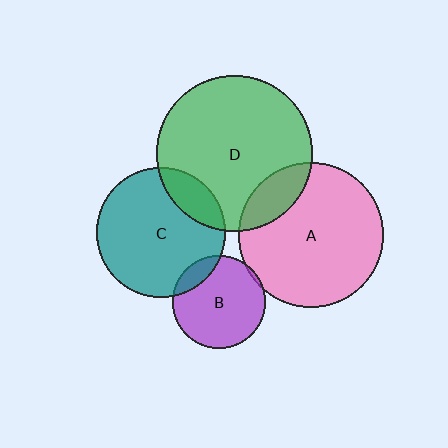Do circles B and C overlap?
Yes.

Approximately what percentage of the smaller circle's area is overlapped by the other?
Approximately 15%.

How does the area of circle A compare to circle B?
Approximately 2.4 times.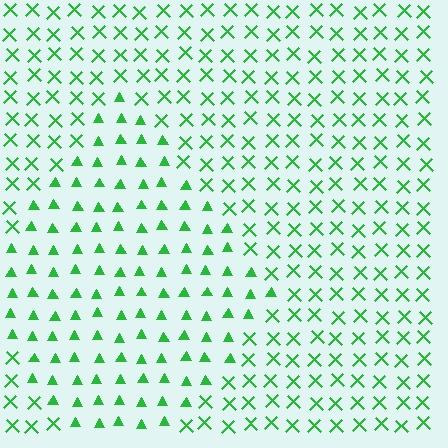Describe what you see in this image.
The image is filled with small green elements arranged in a uniform grid. A diamond-shaped region contains triangles, while the surrounding area contains X marks. The boundary is defined purely by the change in element shape.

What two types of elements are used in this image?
The image uses triangles inside the diamond region and X marks outside it.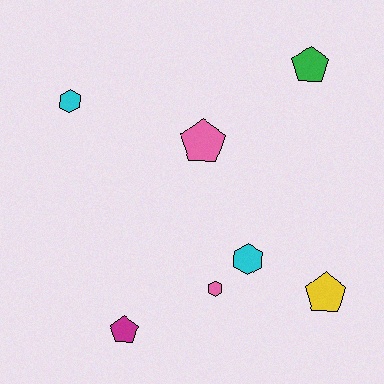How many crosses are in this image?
There are no crosses.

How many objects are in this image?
There are 7 objects.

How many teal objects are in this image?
There are no teal objects.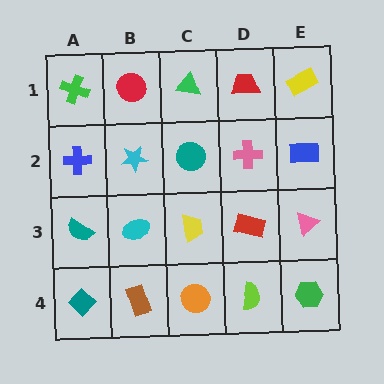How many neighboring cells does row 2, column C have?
4.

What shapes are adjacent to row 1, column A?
A blue cross (row 2, column A), a red circle (row 1, column B).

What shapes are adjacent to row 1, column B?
A cyan star (row 2, column B), a green cross (row 1, column A), a green triangle (row 1, column C).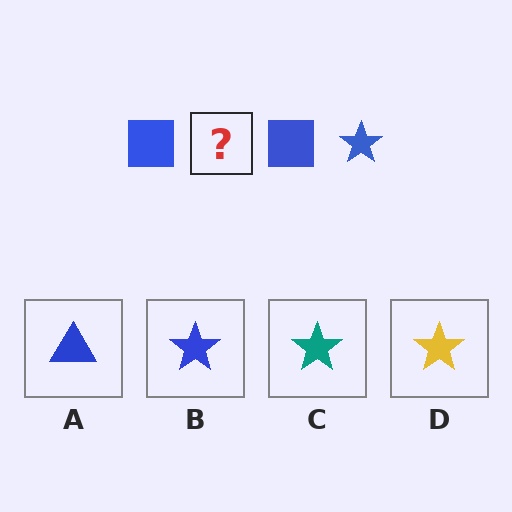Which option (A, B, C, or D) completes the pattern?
B.